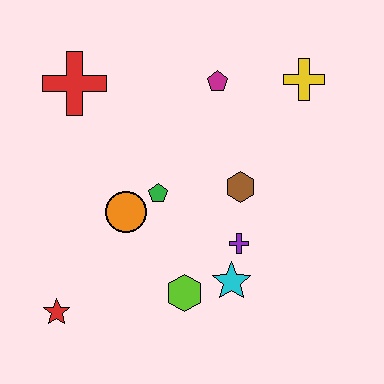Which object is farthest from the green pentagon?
The yellow cross is farthest from the green pentagon.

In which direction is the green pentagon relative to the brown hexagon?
The green pentagon is to the left of the brown hexagon.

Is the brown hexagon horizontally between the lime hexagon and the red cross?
No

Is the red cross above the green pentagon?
Yes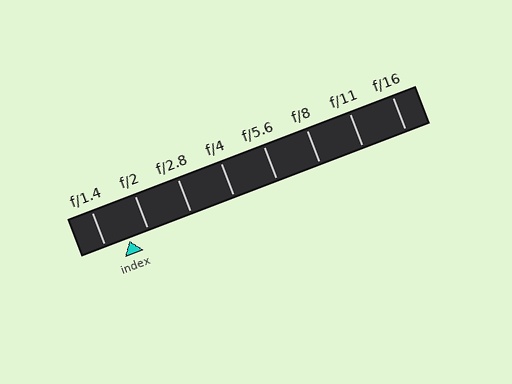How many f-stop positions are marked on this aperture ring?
There are 8 f-stop positions marked.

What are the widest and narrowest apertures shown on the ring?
The widest aperture shown is f/1.4 and the narrowest is f/16.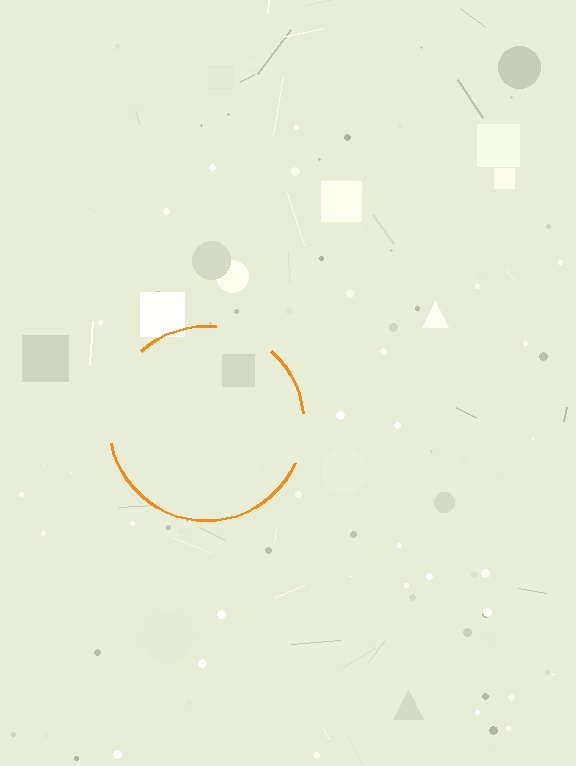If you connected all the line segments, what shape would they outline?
They would outline a circle.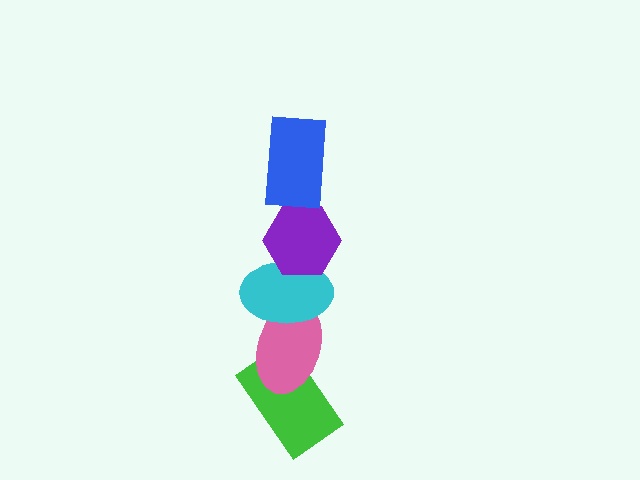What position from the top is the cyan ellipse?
The cyan ellipse is 3rd from the top.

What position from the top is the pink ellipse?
The pink ellipse is 4th from the top.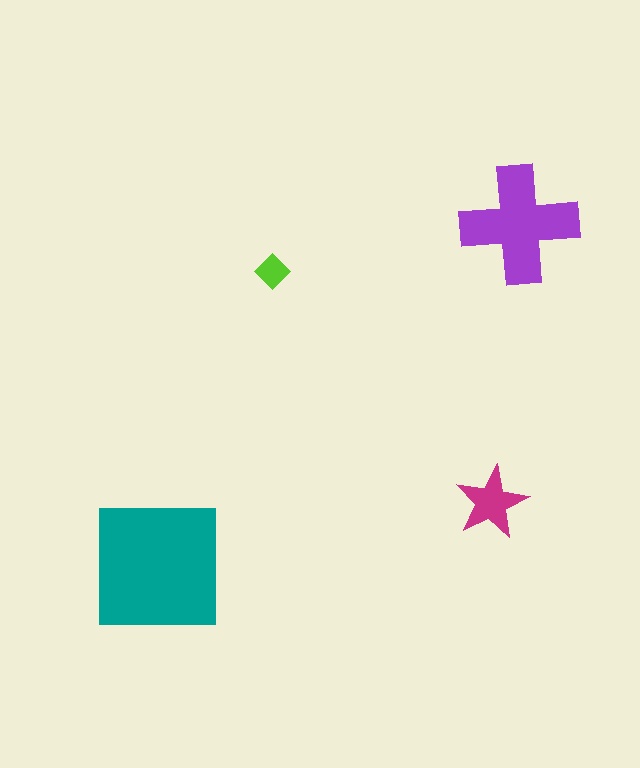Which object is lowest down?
The teal square is bottommost.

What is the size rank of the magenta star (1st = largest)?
3rd.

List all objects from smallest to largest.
The lime diamond, the magenta star, the purple cross, the teal square.